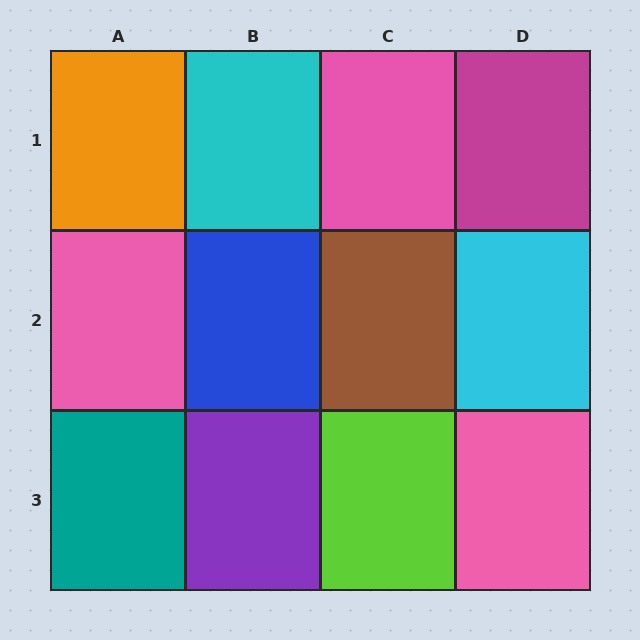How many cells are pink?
3 cells are pink.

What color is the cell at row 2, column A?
Pink.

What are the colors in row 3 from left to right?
Teal, purple, lime, pink.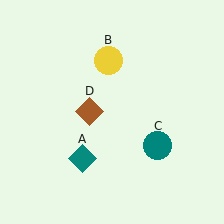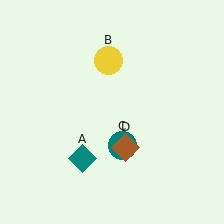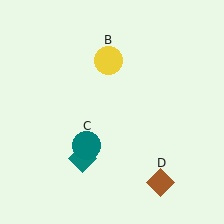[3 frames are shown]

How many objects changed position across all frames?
2 objects changed position: teal circle (object C), brown diamond (object D).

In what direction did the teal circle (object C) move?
The teal circle (object C) moved left.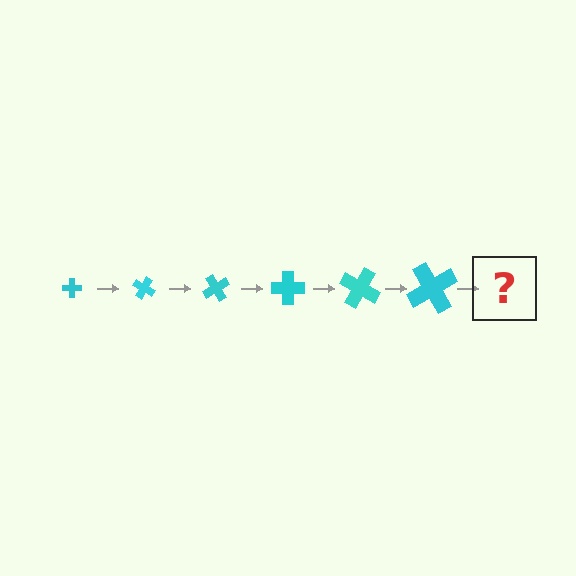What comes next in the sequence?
The next element should be a cross, larger than the previous one and rotated 180 degrees from the start.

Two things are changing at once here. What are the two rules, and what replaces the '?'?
The two rules are that the cross grows larger each step and it rotates 30 degrees each step. The '?' should be a cross, larger than the previous one and rotated 180 degrees from the start.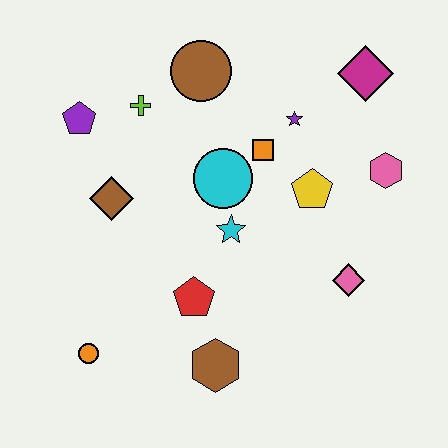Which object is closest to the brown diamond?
The purple pentagon is closest to the brown diamond.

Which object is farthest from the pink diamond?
The purple pentagon is farthest from the pink diamond.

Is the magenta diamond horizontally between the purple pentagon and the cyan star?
No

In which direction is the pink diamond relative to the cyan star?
The pink diamond is to the right of the cyan star.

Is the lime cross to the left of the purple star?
Yes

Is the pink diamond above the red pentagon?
Yes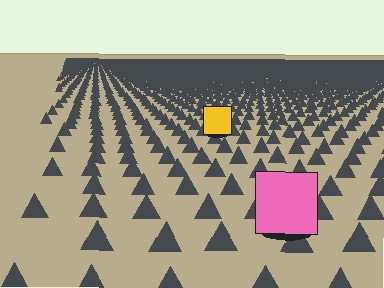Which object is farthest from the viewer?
The yellow square is farthest from the viewer. It appears smaller and the ground texture around it is denser.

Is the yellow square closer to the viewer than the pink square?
No. The pink square is closer — you can tell from the texture gradient: the ground texture is coarser near it.